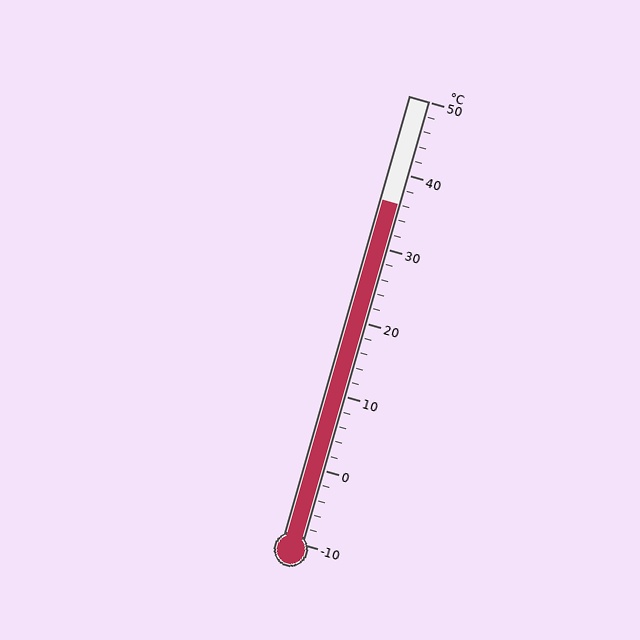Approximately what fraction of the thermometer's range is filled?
The thermometer is filled to approximately 75% of its range.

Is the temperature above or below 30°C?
The temperature is above 30°C.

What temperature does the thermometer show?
The thermometer shows approximately 36°C.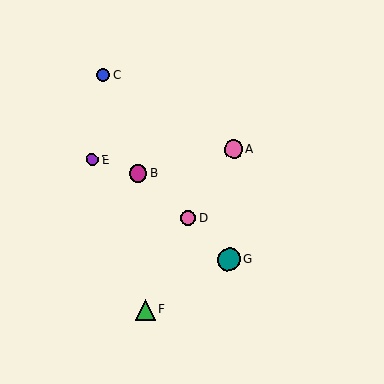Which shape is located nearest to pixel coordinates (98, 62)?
The blue circle (labeled C) at (103, 75) is nearest to that location.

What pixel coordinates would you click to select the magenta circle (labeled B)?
Click at (138, 173) to select the magenta circle B.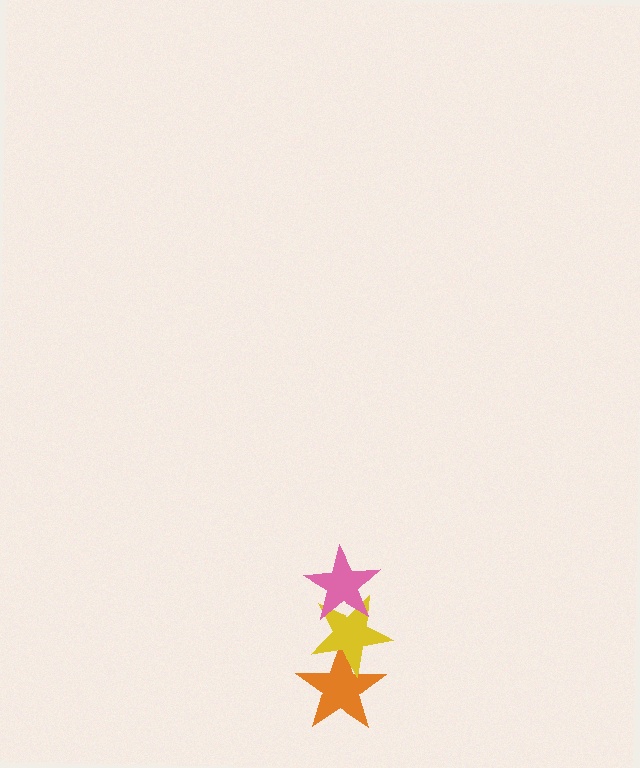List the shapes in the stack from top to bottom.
From top to bottom: the pink star, the yellow star, the orange star.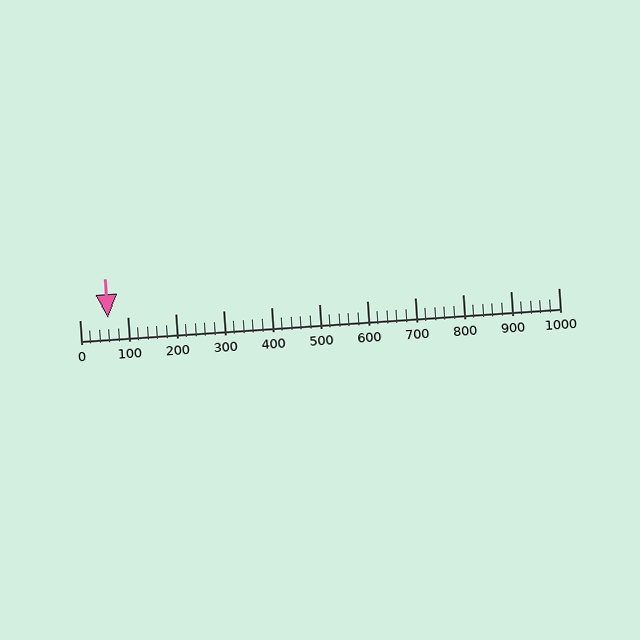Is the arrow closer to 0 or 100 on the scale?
The arrow is closer to 100.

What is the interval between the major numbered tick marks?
The major tick marks are spaced 100 units apart.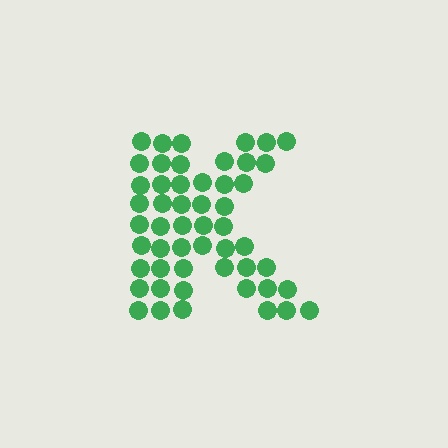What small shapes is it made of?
It is made of small circles.